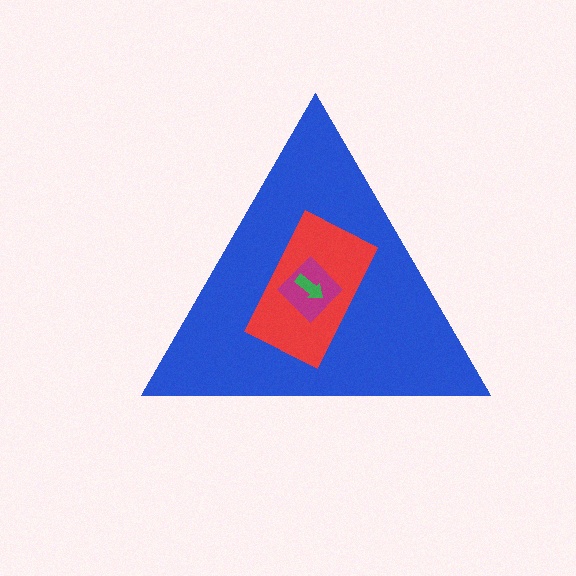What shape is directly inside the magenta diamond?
The green arrow.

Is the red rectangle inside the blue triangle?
Yes.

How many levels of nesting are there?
4.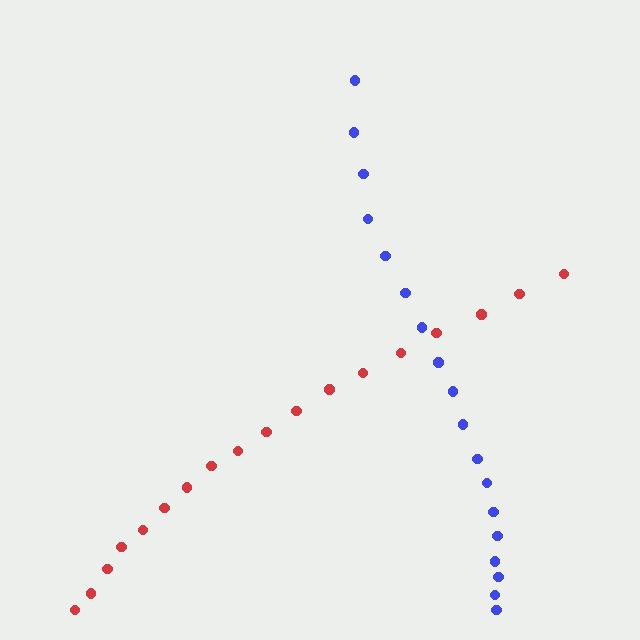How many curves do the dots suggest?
There are 2 distinct paths.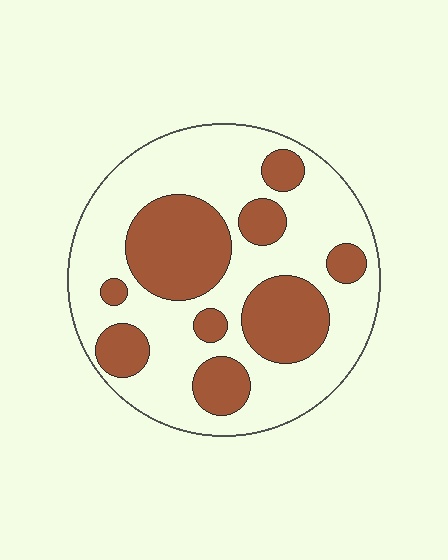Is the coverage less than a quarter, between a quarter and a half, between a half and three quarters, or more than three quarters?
Between a quarter and a half.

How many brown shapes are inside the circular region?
9.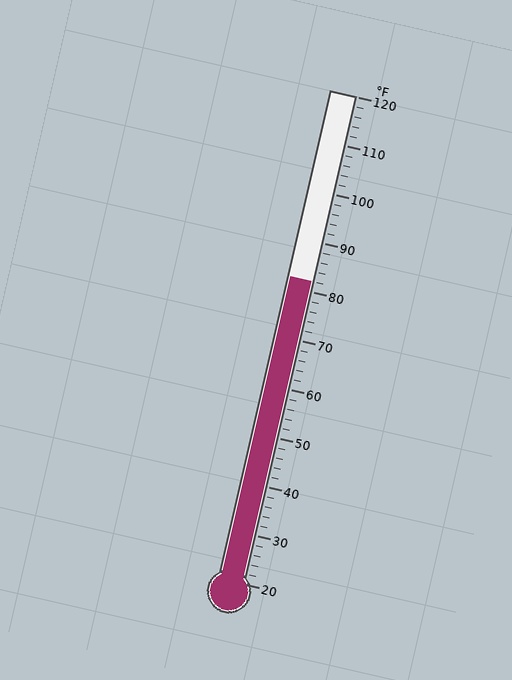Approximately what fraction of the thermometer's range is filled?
The thermometer is filled to approximately 60% of its range.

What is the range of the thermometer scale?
The thermometer scale ranges from 20°F to 120°F.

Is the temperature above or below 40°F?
The temperature is above 40°F.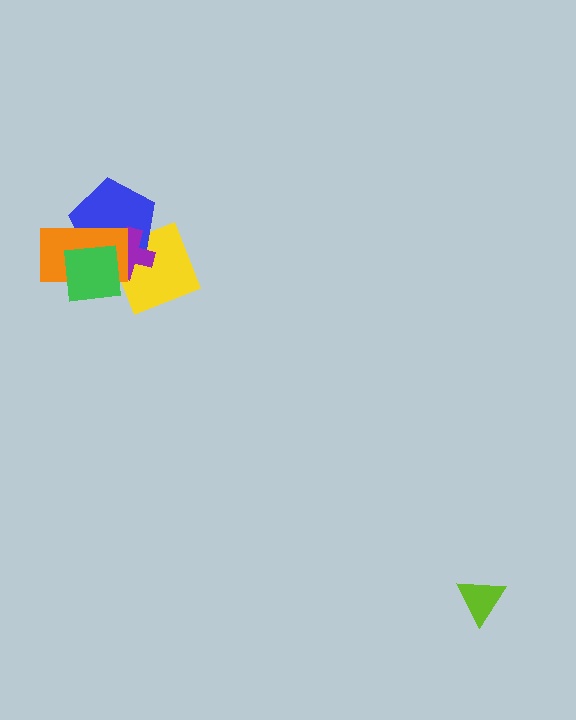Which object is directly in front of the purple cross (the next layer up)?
The orange rectangle is directly in front of the purple cross.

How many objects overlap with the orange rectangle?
3 objects overlap with the orange rectangle.